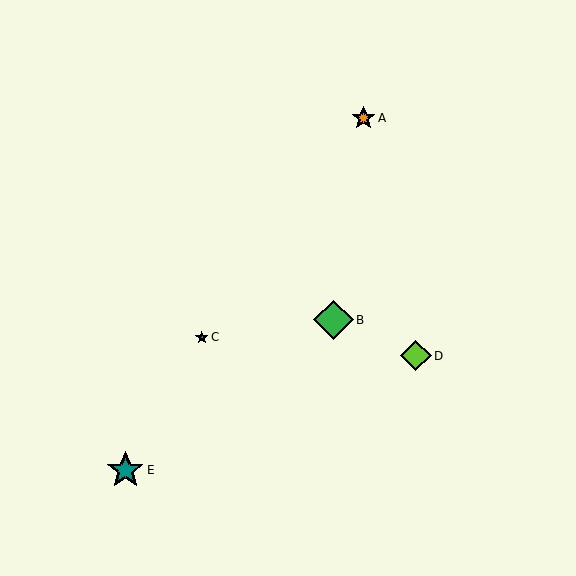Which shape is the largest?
The green diamond (labeled B) is the largest.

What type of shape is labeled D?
Shape D is a lime diamond.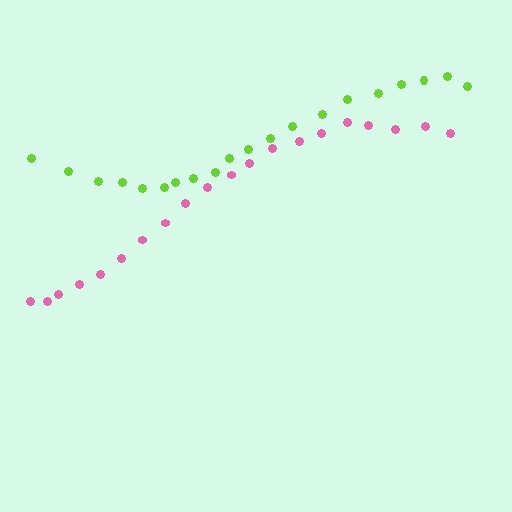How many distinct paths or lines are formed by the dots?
There are 2 distinct paths.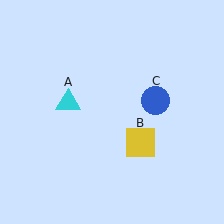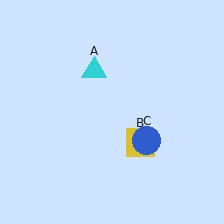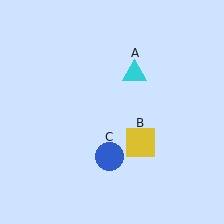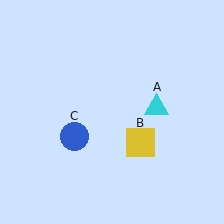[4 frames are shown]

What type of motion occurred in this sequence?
The cyan triangle (object A), blue circle (object C) rotated clockwise around the center of the scene.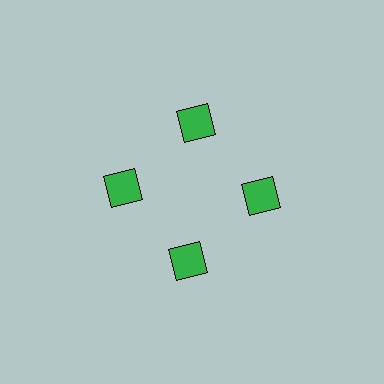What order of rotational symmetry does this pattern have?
This pattern has 4-fold rotational symmetry.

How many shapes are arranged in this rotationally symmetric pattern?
There are 4 shapes, arranged in 4 groups of 1.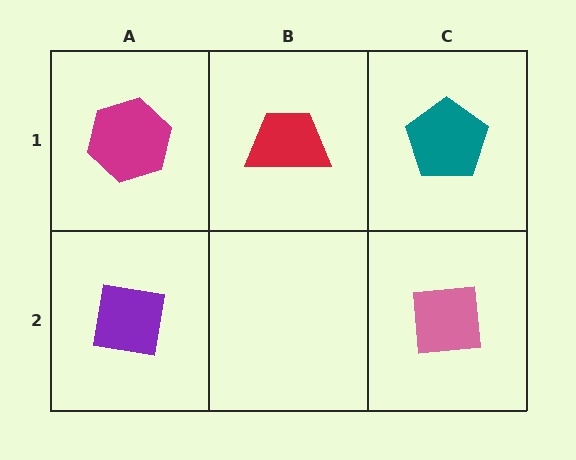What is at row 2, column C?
A pink square.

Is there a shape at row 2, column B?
No, that cell is empty.